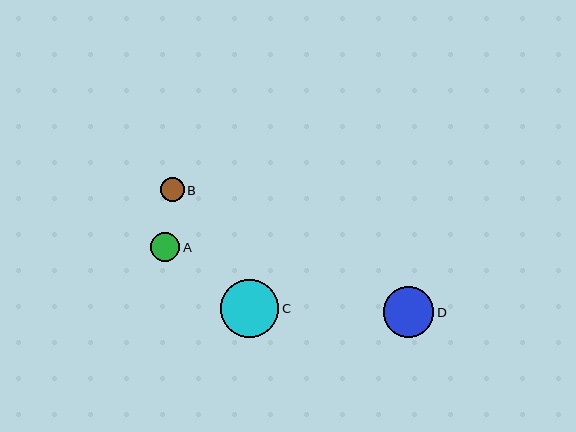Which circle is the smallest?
Circle B is the smallest with a size of approximately 23 pixels.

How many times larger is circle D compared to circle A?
Circle D is approximately 1.7 times the size of circle A.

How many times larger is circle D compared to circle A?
Circle D is approximately 1.7 times the size of circle A.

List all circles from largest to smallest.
From largest to smallest: C, D, A, B.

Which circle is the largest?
Circle C is the largest with a size of approximately 58 pixels.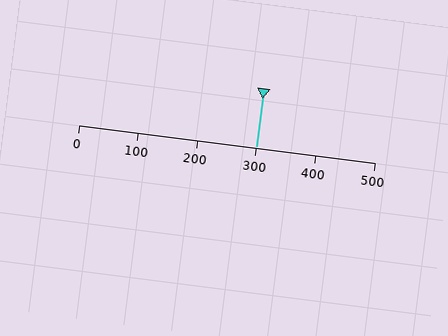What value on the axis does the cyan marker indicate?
The marker indicates approximately 300.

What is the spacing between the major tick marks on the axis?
The major ticks are spaced 100 apart.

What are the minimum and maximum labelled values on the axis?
The axis runs from 0 to 500.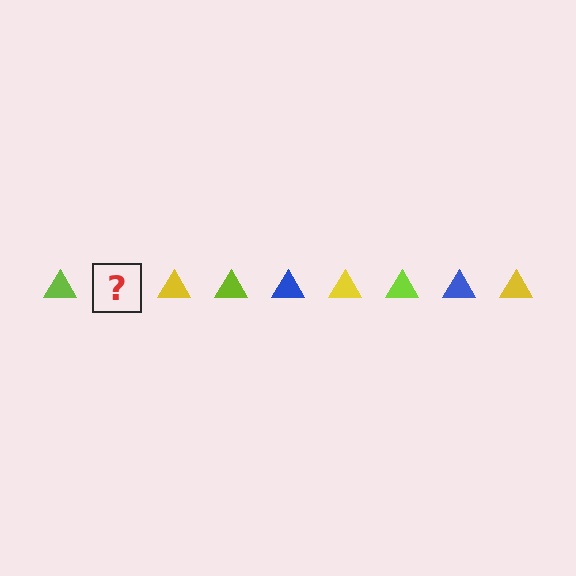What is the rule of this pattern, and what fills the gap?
The rule is that the pattern cycles through lime, blue, yellow triangles. The gap should be filled with a blue triangle.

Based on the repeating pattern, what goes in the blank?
The blank should be a blue triangle.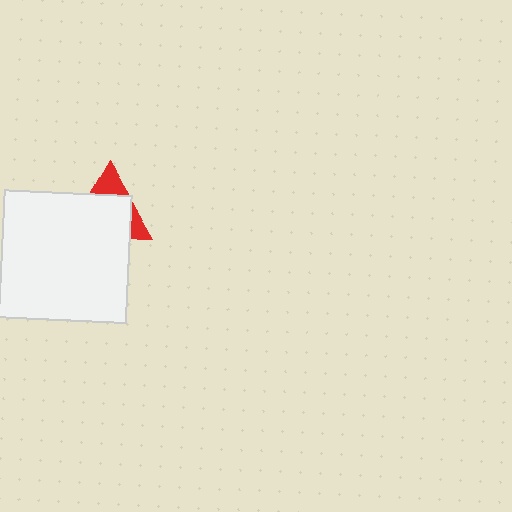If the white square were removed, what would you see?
You would see the complete red triangle.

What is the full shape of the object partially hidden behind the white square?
The partially hidden object is a red triangle.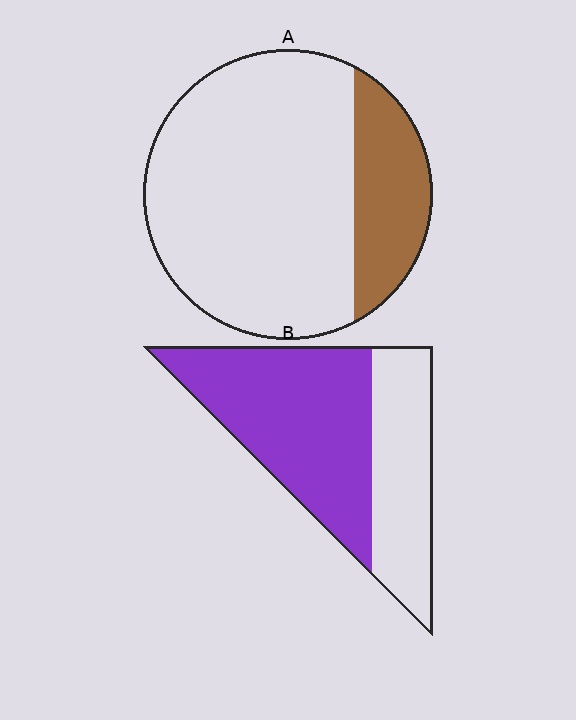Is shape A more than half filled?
No.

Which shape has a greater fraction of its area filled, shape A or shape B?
Shape B.